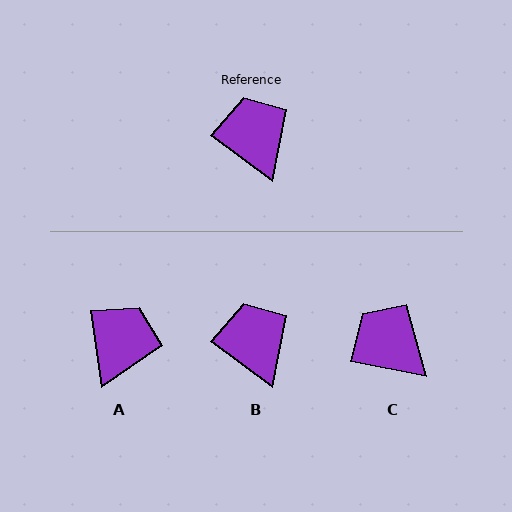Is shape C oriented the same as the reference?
No, it is off by about 26 degrees.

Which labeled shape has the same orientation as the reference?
B.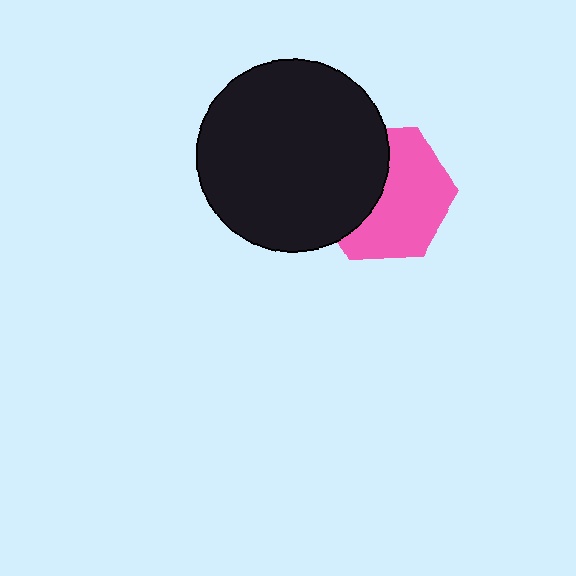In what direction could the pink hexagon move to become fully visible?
The pink hexagon could move right. That would shift it out from behind the black circle entirely.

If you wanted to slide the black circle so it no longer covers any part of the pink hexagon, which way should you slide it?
Slide it left — that is the most direct way to separate the two shapes.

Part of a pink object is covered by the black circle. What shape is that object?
It is a hexagon.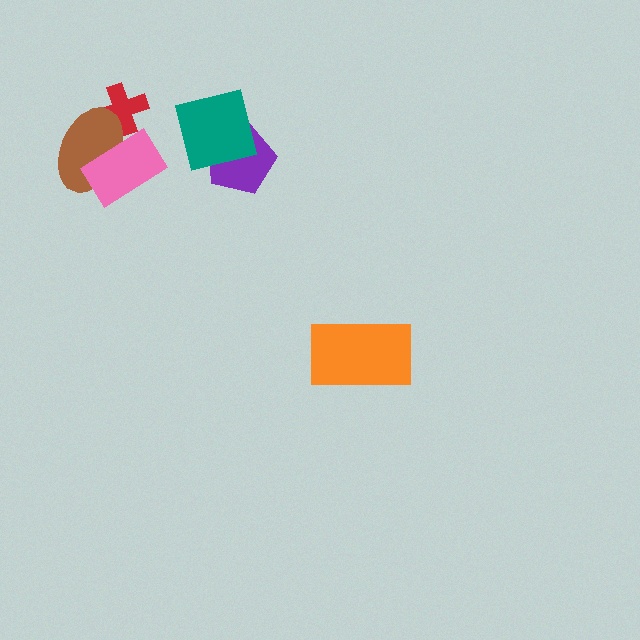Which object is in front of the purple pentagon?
The teal square is in front of the purple pentagon.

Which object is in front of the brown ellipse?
The pink rectangle is in front of the brown ellipse.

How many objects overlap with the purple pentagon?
1 object overlaps with the purple pentagon.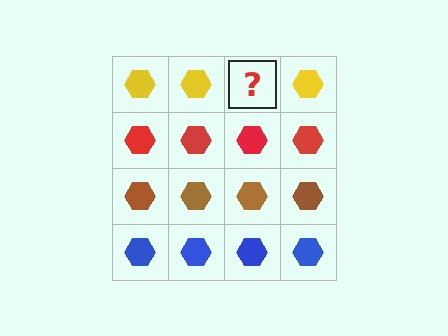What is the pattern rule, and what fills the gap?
The rule is that each row has a consistent color. The gap should be filled with a yellow hexagon.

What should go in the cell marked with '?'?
The missing cell should contain a yellow hexagon.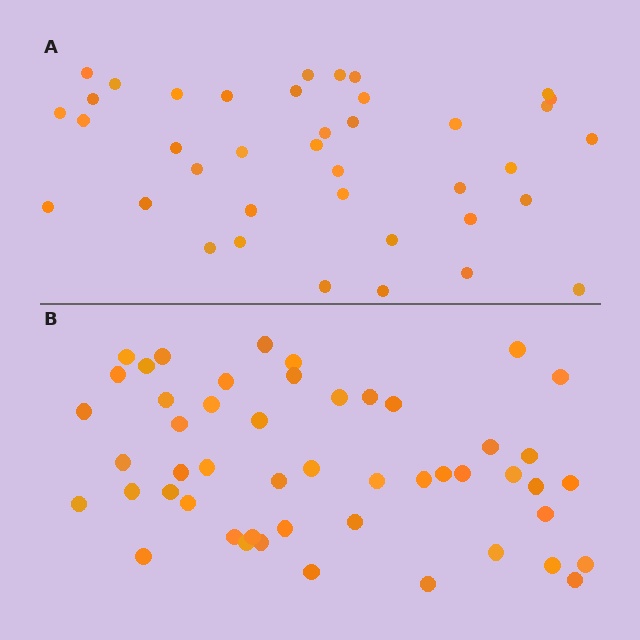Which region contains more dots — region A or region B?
Region B (the bottom region) has more dots.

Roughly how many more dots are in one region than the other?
Region B has roughly 12 or so more dots than region A.